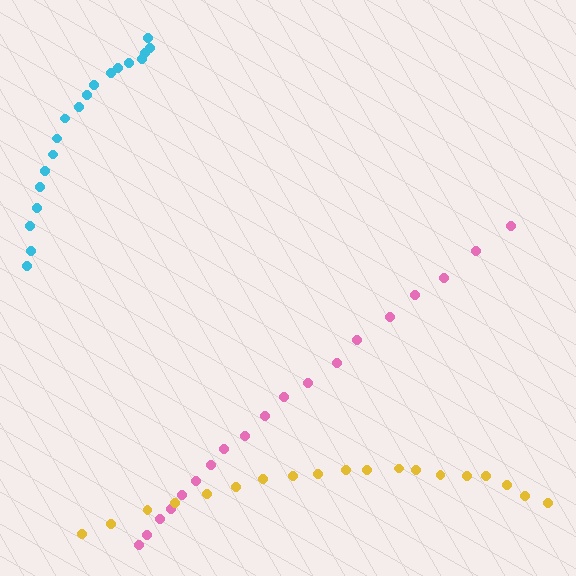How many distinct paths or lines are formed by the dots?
There are 3 distinct paths.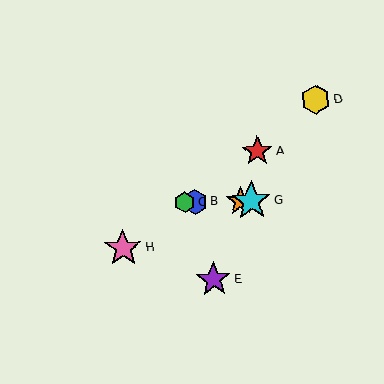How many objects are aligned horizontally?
4 objects (B, C, F, G) are aligned horizontally.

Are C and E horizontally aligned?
No, C is at y≈203 and E is at y≈279.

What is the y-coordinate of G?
Object G is at y≈201.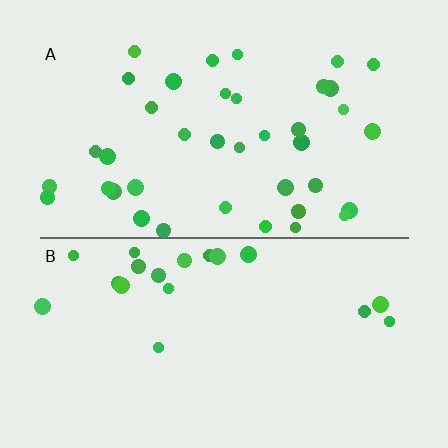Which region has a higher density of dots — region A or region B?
A (the top).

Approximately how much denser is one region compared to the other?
Approximately 2.0× — region A over region B.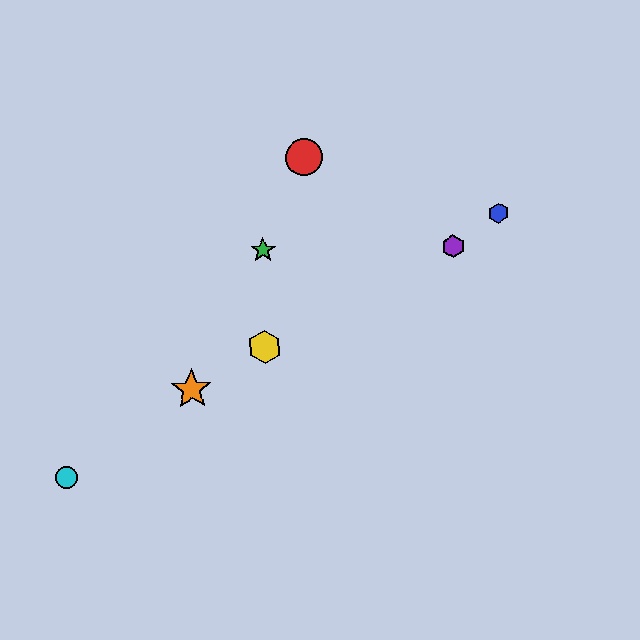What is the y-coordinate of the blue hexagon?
The blue hexagon is at y≈213.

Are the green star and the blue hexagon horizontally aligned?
No, the green star is at y≈250 and the blue hexagon is at y≈213.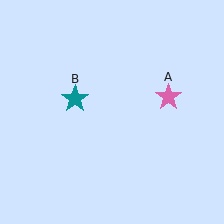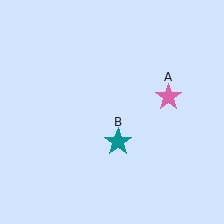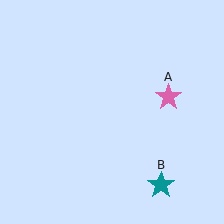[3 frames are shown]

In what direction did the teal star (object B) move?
The teal star (object B) moved down and to the right.